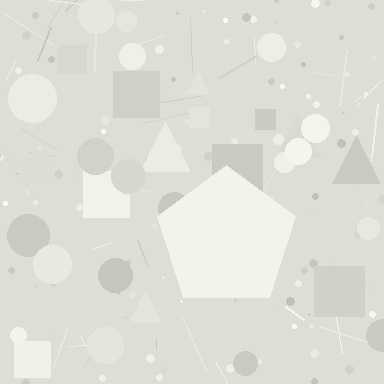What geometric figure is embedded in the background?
A pentagon is embedded in the background.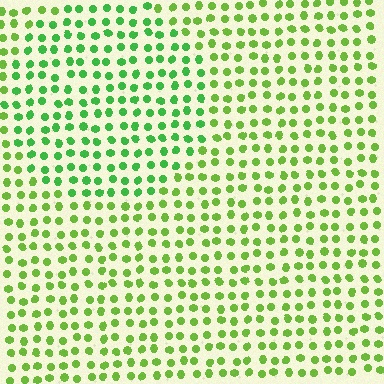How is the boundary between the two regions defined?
The boundary is defined purely by a slight shift in hue (about 27 degrees). Spacing, size, and orientation are identical on both sides.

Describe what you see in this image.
The image is filled with small lime elements in a uniform arrangement. A circle-shaped region is visible where the elements are tinted to a slightly different hue, forming a subtle color boundary.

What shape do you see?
I see a circle.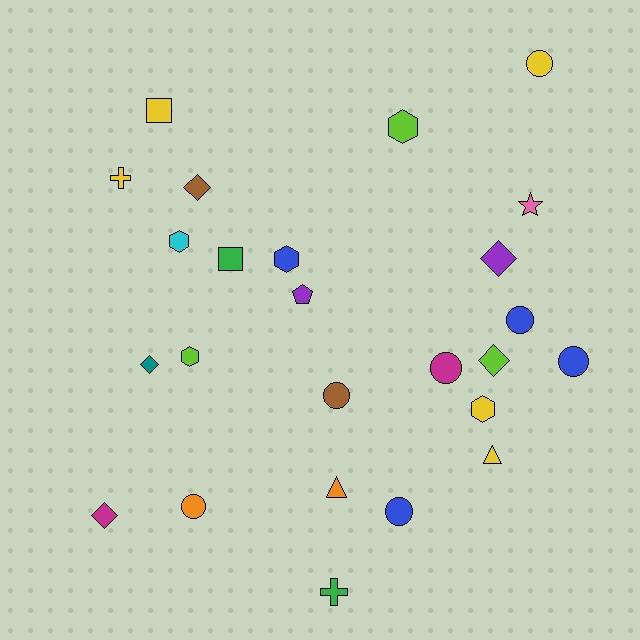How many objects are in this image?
There are 25 objects.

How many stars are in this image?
There is 1 star.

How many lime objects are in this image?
There are 3 lime objects.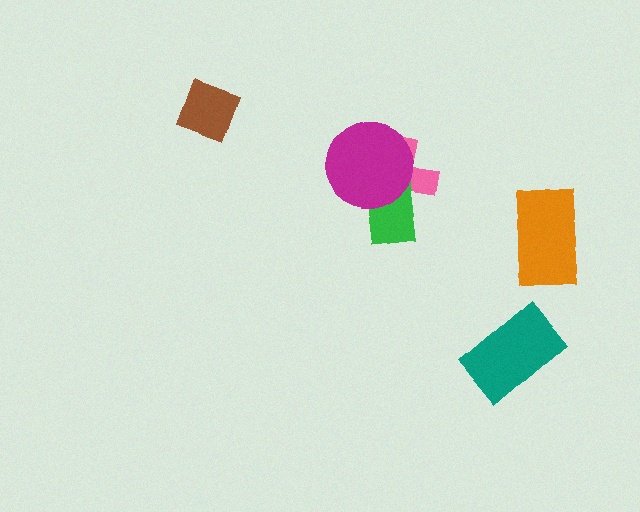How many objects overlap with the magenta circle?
2 objects overlap with the magenta circle.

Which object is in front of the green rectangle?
The magenta circle is in front of the green rectangle.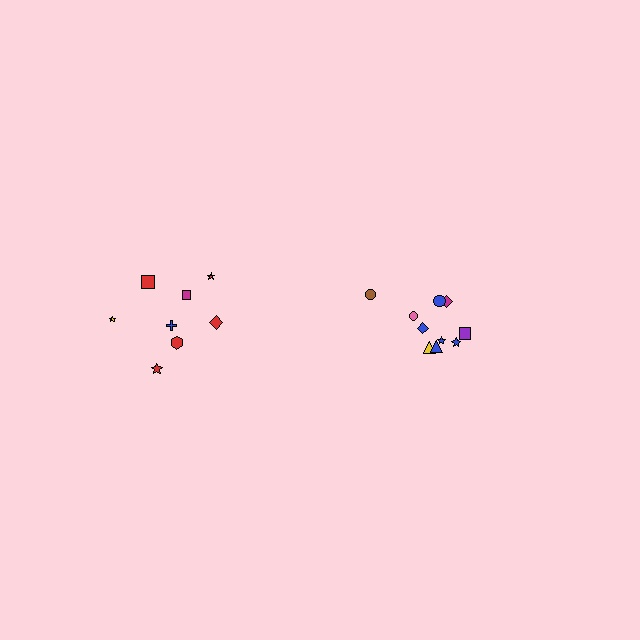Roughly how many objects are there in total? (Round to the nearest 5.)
Roughly 20 objects in total.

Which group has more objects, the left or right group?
The right group.